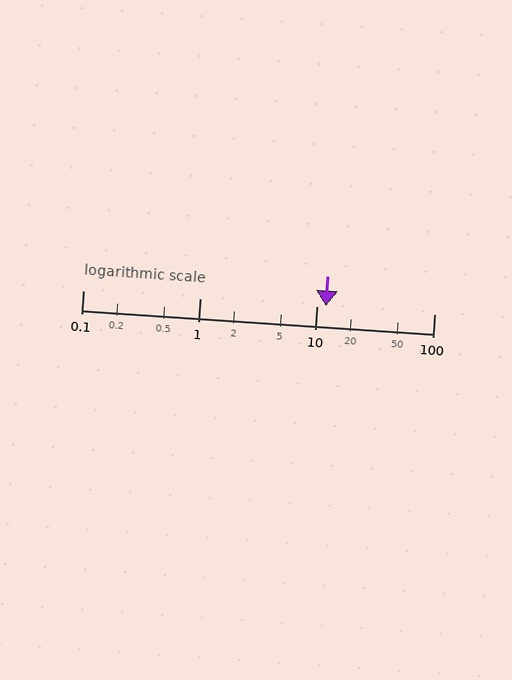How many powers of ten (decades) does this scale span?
The scale spans 3 decades, from 0.1 to 100.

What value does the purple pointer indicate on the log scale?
The pointer indicates approximately 12.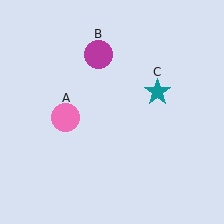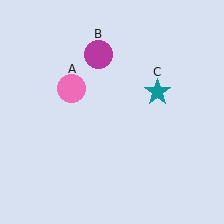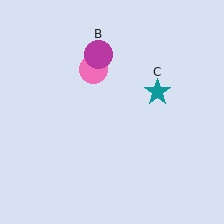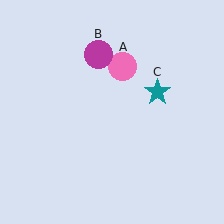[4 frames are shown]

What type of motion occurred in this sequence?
The pink circle (object A) rotated clockwise around the center of the scene.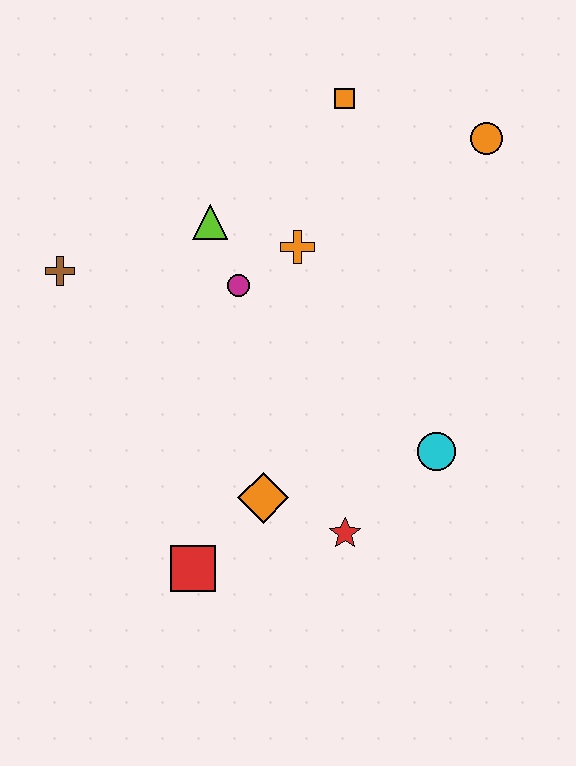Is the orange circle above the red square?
Yes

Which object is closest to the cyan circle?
The red star is closest to the cyan circle.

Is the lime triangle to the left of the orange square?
Yes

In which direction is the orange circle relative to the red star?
The orange circle is above the red star.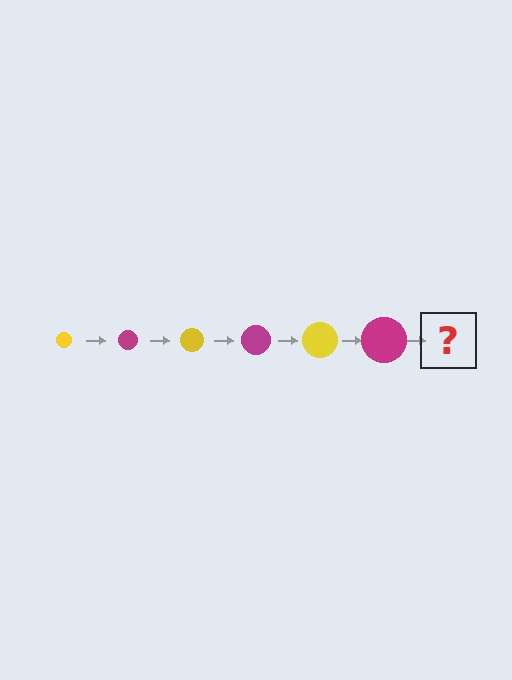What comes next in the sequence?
The next element should be a yellow circle, larger than the previous one.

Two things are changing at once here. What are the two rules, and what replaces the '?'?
The two rules are that the circle grows larger each step and the color cycles through yellow and magenta. The '?' should be a yellow circle, larger than the previous one.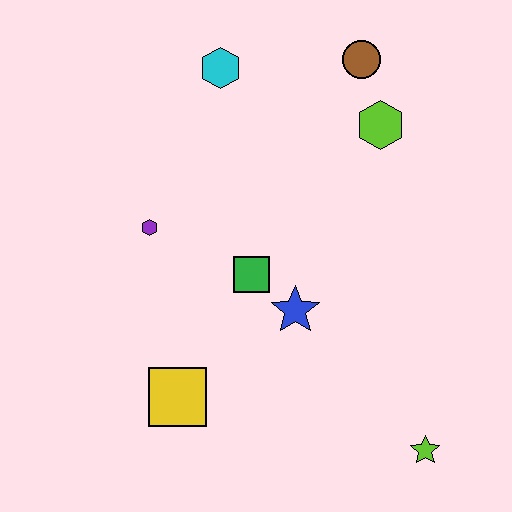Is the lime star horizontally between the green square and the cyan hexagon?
No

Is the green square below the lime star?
No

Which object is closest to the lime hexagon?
The brown circle is closest to the lime hexagon.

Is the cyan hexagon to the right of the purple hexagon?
Yes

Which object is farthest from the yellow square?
The brown circle is farthest from the yellow square.